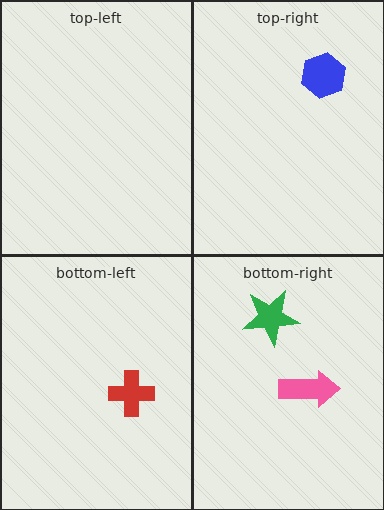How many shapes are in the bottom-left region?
1.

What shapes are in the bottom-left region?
The red cross.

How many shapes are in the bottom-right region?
2.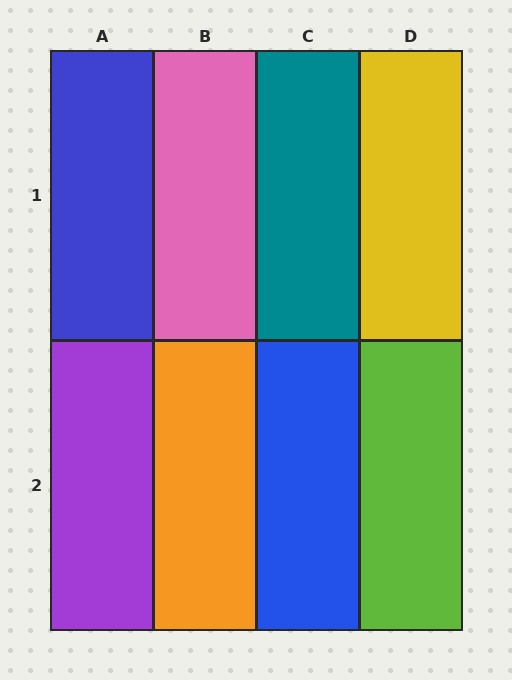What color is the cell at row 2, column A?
Purple.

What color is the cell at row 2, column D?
Lime.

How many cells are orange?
1 cell is orange.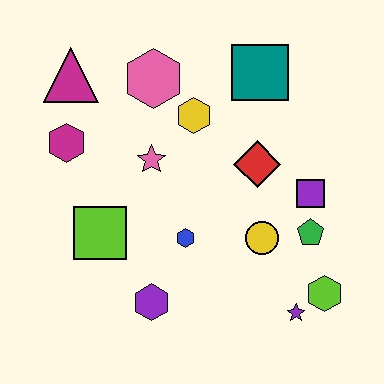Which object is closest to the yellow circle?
The green pentagon is closest to the yellow circle.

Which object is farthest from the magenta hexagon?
The lime hexagon is farthest from the magenta hexagon.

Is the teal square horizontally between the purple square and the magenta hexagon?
Yes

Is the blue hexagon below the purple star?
No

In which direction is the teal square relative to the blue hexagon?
The teal square is above the blue hexagon.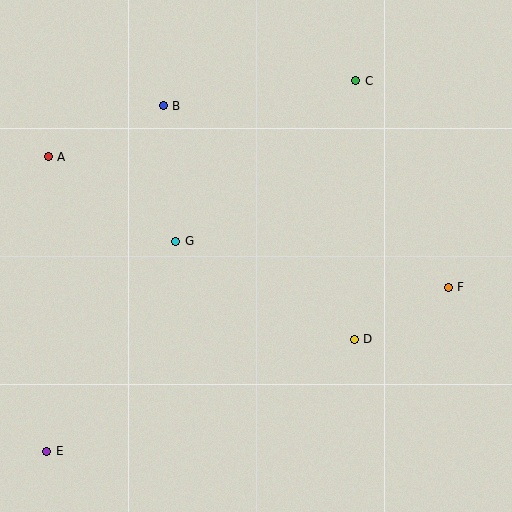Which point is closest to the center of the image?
Point G at (176, 241) is closest to the center.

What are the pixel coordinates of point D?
Point D is at (354, 339).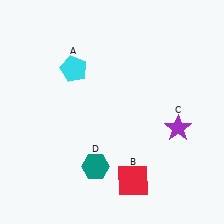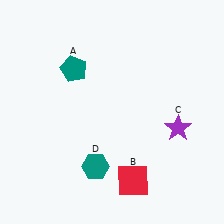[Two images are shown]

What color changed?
The pentagon (A) changed from cyan in Image 1 to teal in Image 2.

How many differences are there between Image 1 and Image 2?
There is 1 difference between the two images.